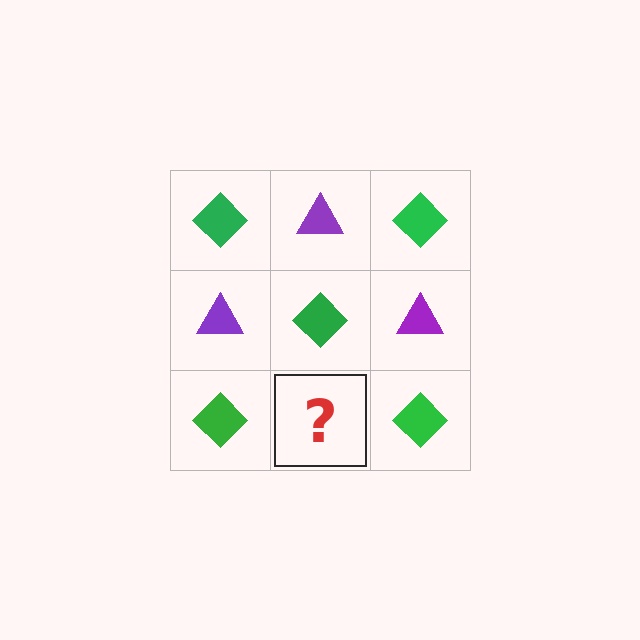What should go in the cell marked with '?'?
The missing cell should contain a purple triangle.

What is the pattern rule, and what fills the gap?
The rule is that it alternates green diamond and purple triangle in a checkerboard pattern. The gap should be filled with a purple triangle.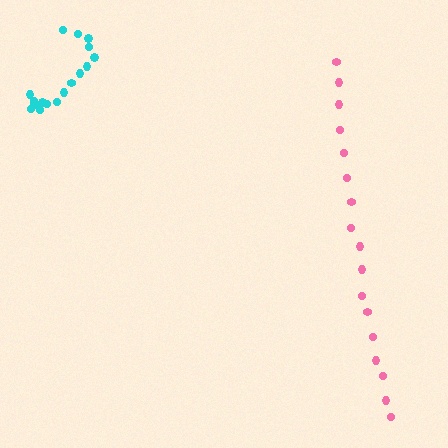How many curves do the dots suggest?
There are 2 distinct paths.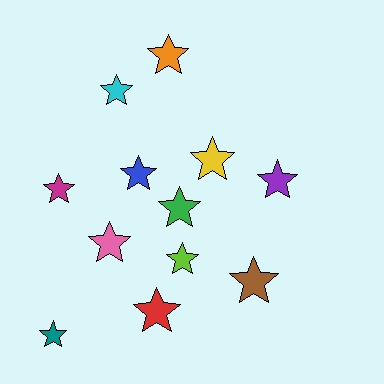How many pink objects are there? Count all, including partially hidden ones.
There is 1 pink object.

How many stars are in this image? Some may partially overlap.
There are 12 stars.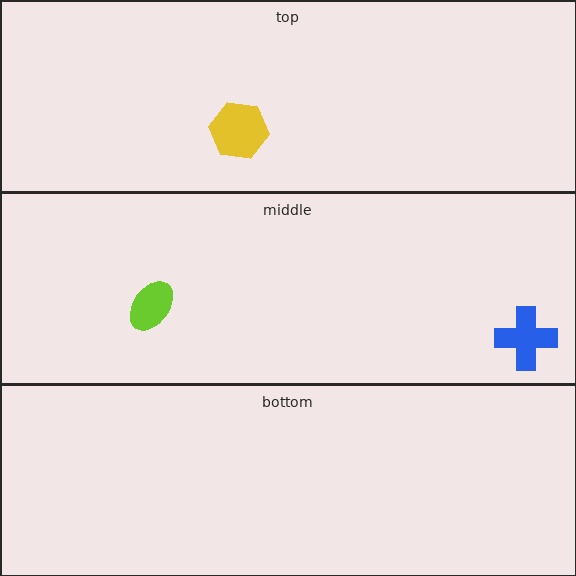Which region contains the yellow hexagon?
The top region.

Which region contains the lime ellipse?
The middle region.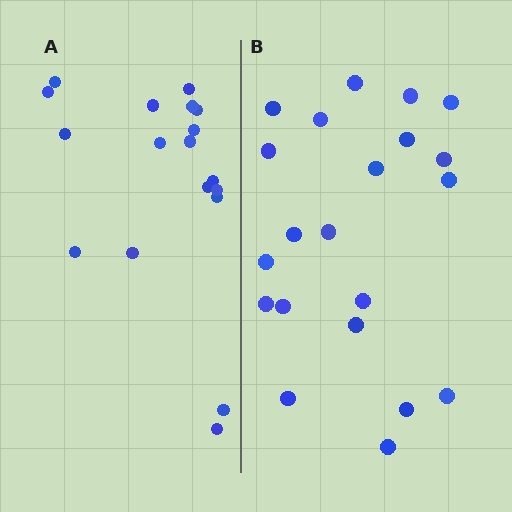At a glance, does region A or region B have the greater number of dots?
Region B (the right region) has more dots.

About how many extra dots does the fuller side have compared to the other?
Region B has just a few more — roughly 2 or 3 more dots than region A.